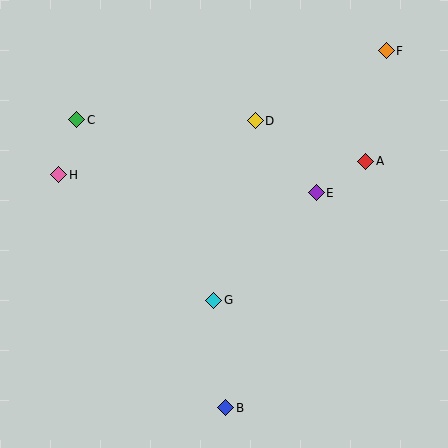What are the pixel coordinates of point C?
Point C is at (77, 120).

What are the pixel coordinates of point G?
Point G is at (214, 300).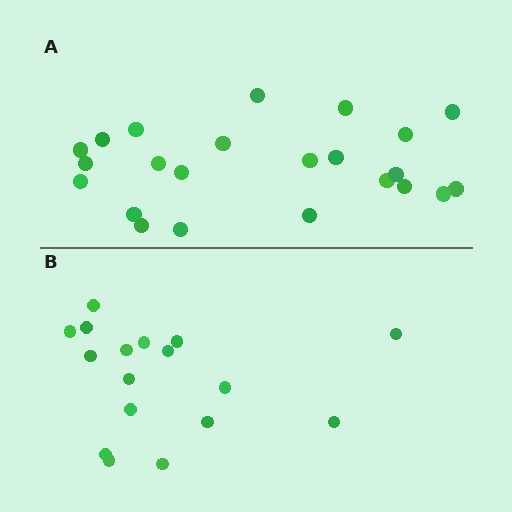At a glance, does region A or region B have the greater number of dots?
Region A (the top region) has more dots.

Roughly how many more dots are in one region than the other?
Region A has about 6 more dots than region B.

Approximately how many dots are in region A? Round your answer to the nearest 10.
About 20 dots. (The exact count is 23, which rounds to 20.)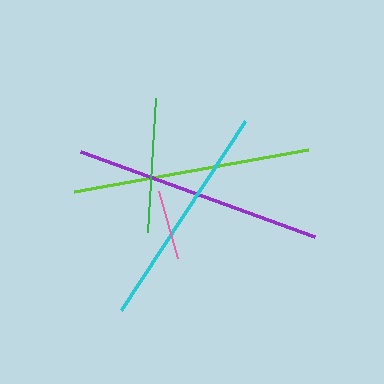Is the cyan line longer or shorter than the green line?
The cyan line is longer than the green line.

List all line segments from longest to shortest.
From longest to shortest: purple, lime, cyan, green, pink.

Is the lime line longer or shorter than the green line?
The lime line is longer than the green line.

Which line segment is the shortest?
The pink line is the shortest at approximately 69 pixels.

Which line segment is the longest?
The purple line is the longest at approximately 249 pixels.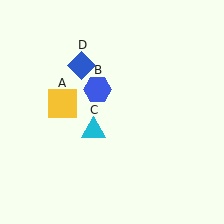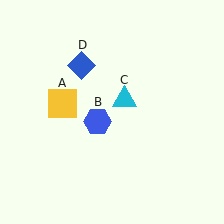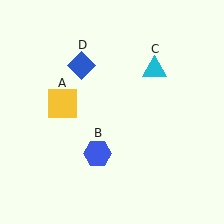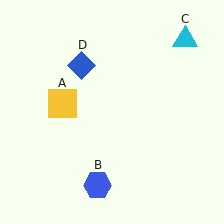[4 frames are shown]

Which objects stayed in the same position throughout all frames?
Yellow square (object A) and blue diamond (object D) remained stationary.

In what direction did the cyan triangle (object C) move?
The cyan triangle (object C) moved up and to the right.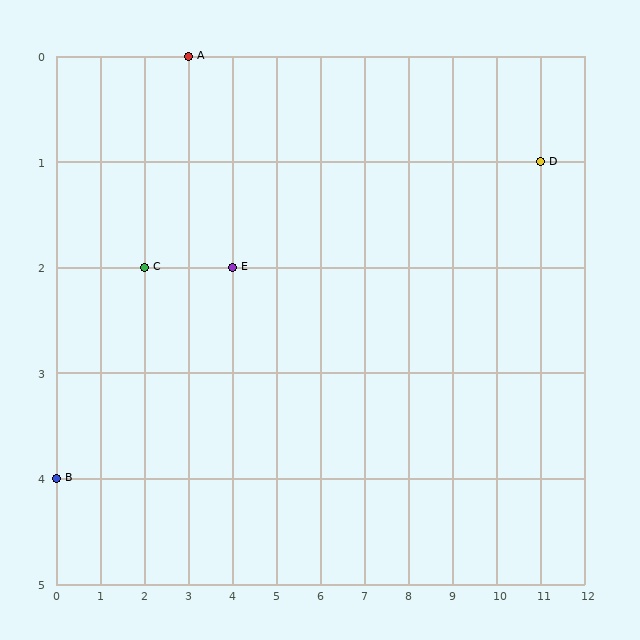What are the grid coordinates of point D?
Point D is at grid coordinates (11, 1).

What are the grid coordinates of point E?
Point E is at grid coordinates (4, 2).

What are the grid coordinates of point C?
Point C is at grid coordinates (2, 2).